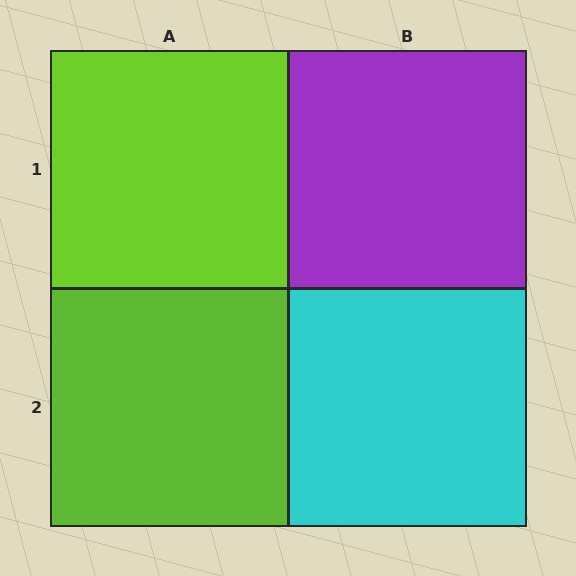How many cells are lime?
2 cells are lime.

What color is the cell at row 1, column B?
Purple.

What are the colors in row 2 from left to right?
Lime, cyan.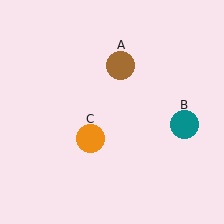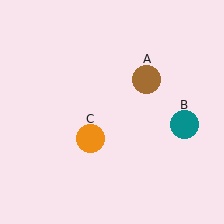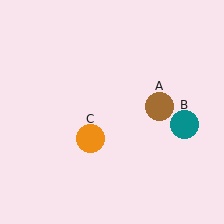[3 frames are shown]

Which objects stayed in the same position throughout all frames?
Teal circle (object B) and orange circle (object C) remained stationary.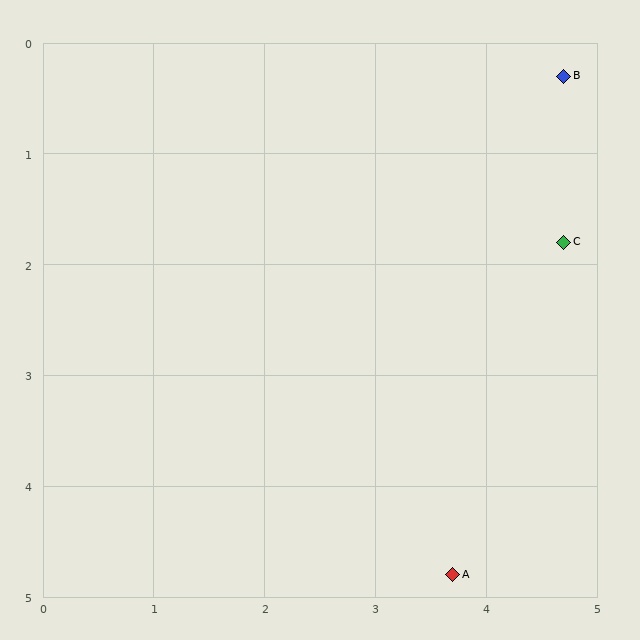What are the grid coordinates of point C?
Point C is at approximately (4.7, 1.8).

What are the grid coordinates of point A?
Point A is at approximately (3.7, 4.8).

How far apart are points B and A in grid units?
Points B and A are about 4.6 grid units apart.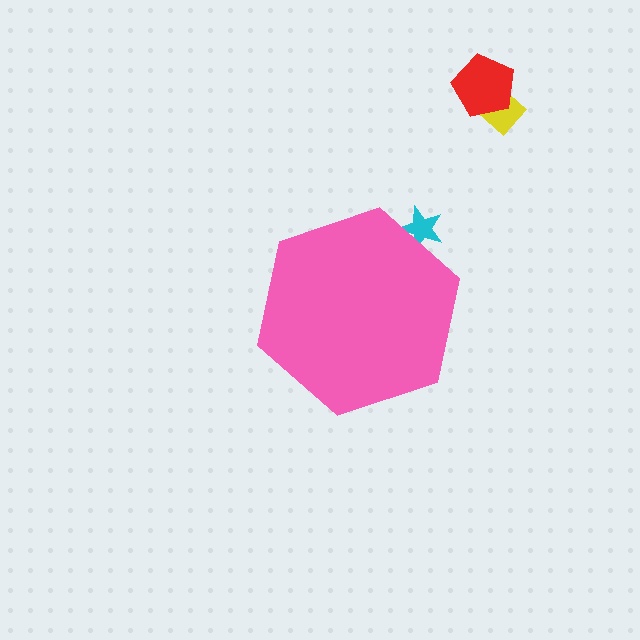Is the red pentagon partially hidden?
No, the red pentagon is fully visible.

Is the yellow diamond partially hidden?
No, the yellow diamond is fully visible.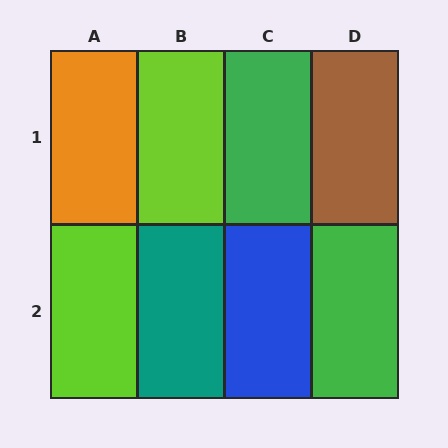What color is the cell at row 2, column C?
Blue.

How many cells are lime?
2 cells are lime.